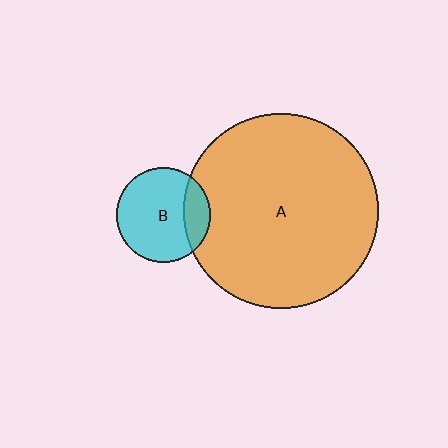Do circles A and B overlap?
Yes.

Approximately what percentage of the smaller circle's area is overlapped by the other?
Approximately 20%.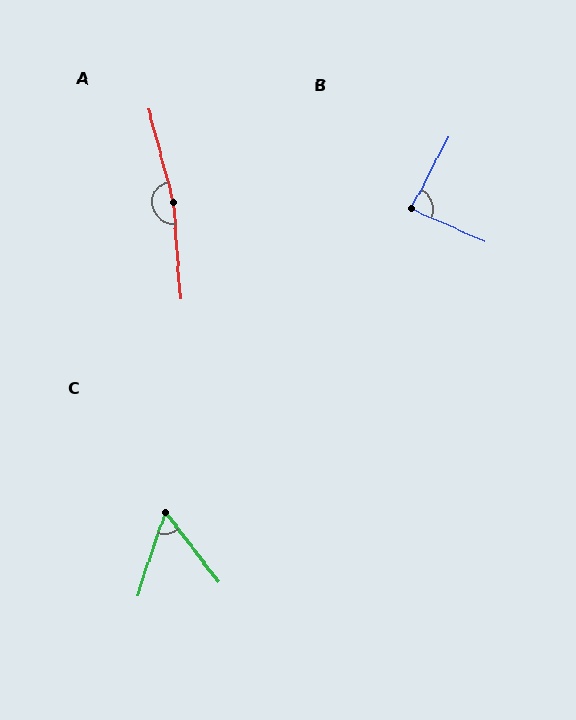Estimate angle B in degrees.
Approximately 86 degrees.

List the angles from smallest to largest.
C (56°), B (86°), A (169°).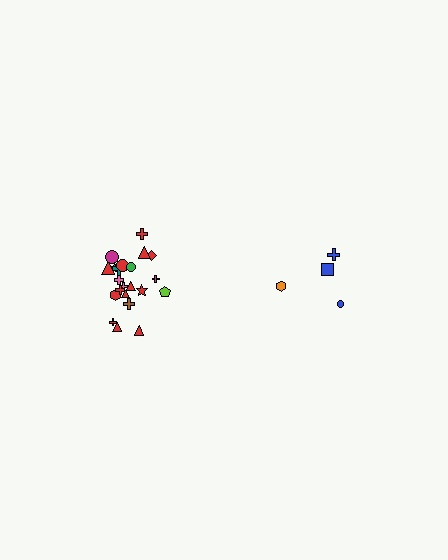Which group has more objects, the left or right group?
The left group.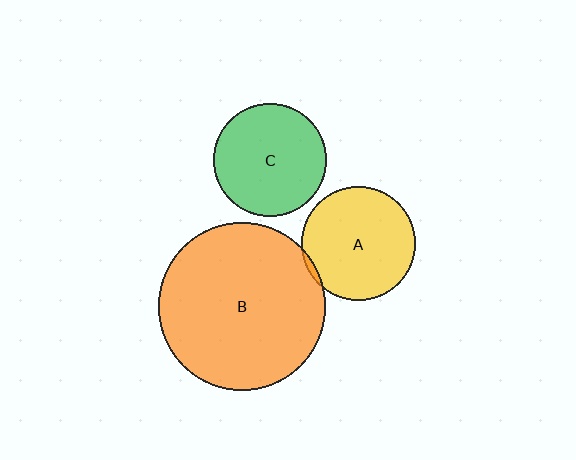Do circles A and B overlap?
Yes.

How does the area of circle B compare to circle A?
Approximately 2.2 times.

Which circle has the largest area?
Circle B (orange).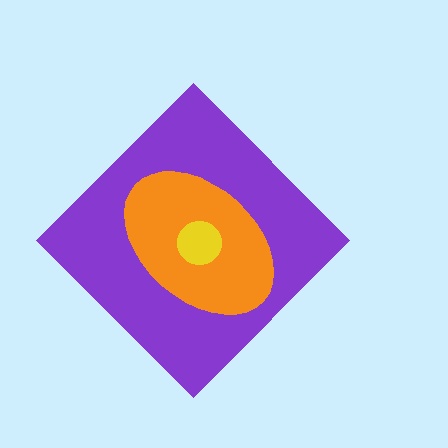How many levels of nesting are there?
3.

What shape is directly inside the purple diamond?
The orange ellipse.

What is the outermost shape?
The purple diamond.